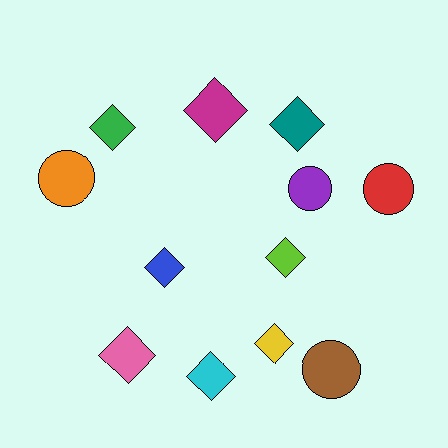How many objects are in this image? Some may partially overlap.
There are 12 objects.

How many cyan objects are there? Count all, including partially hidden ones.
There is 1 cyan object.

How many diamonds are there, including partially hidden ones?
There are 8 diamonds.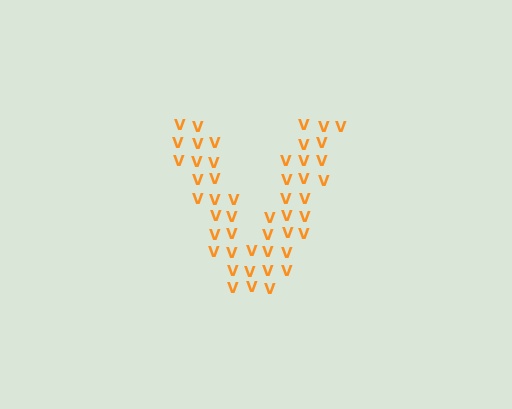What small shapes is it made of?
It is made of small letter V's.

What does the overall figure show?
The overall figure shows the letter V.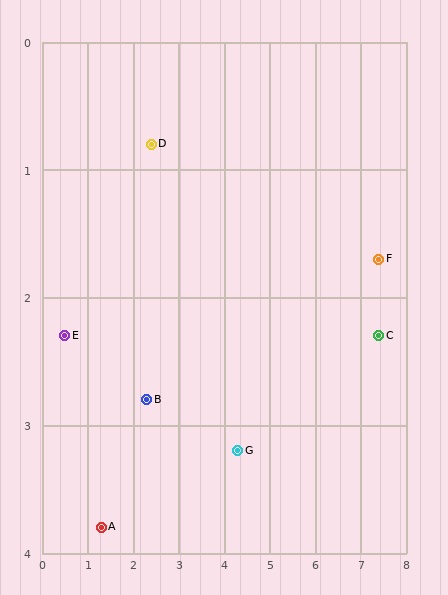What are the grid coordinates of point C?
Point C is at approximately (7.4, 2.3).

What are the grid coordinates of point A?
Point A is at approximately (1.3, 3.8).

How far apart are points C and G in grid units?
Points C and G are about 3.2 grid units apart.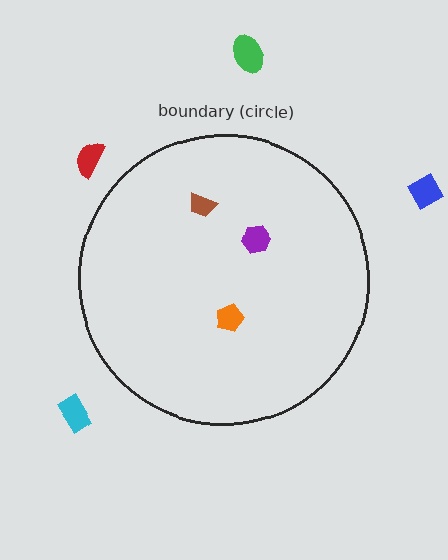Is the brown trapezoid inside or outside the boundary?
Inside.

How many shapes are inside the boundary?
3 inside, 4 outside.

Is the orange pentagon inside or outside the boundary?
Inside.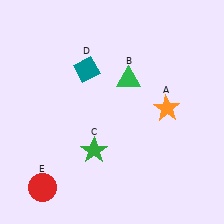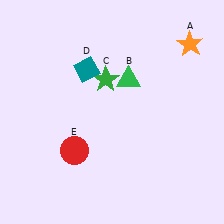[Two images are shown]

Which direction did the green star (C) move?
The green star (C) moved up.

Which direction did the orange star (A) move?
The orange star (A) moved up.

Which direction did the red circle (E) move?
The red circle (E) moved up.